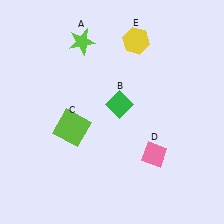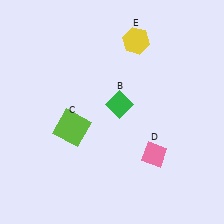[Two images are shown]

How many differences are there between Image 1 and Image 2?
There is 1 difference between the two images.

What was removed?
The lime star (A) was removed in Image 2.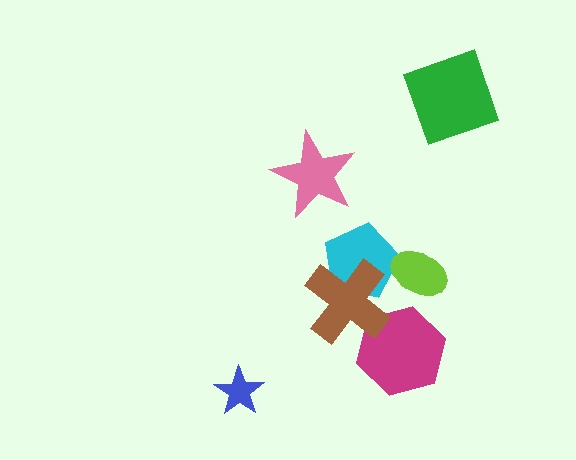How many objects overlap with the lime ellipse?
1 object overlaps with the lime ellipse.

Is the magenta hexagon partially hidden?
Yes, it is partially covered by another shape.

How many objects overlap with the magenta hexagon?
1 object overlaps with the magenta hexagon.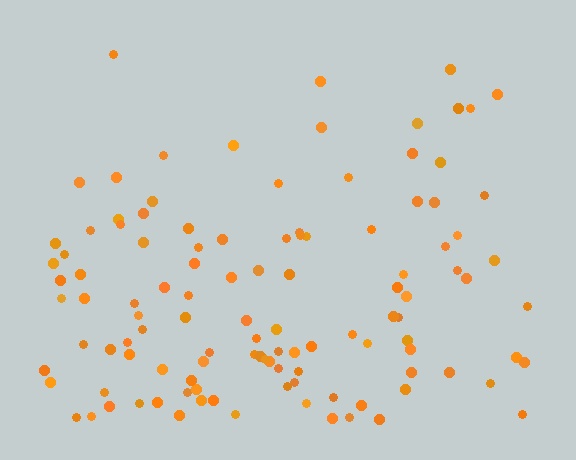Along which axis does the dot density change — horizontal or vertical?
Vertical.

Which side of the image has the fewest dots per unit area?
The top.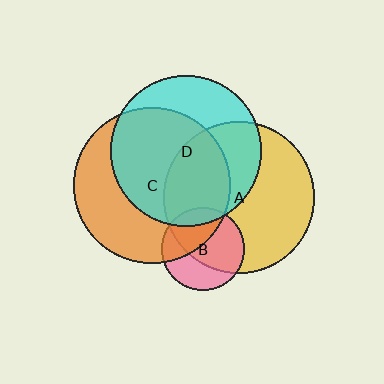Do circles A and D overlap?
Yes.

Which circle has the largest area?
Circle C (orange).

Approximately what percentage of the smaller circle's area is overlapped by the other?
Approximately 45%.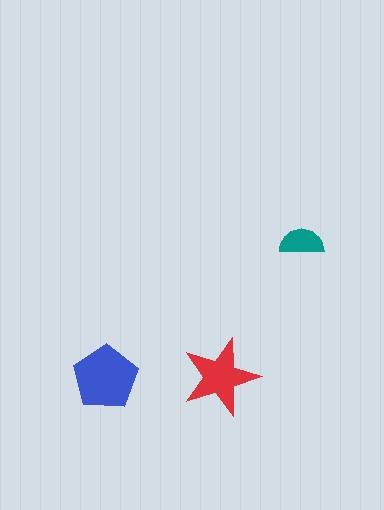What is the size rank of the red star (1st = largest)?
2nd.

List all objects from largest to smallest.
The blue pentagon, the red star, the teal semicircle.